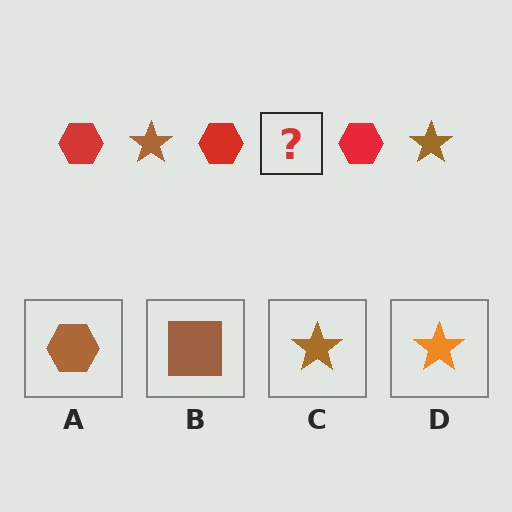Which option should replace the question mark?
Option C.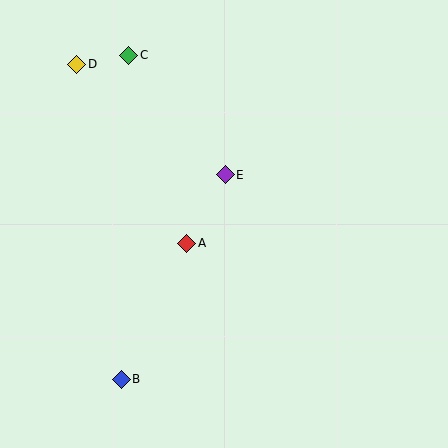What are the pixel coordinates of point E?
Point E is at (225, 175).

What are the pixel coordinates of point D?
Point D is at (77, 64).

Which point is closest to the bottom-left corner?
Point B is closest to the bottom-left corner.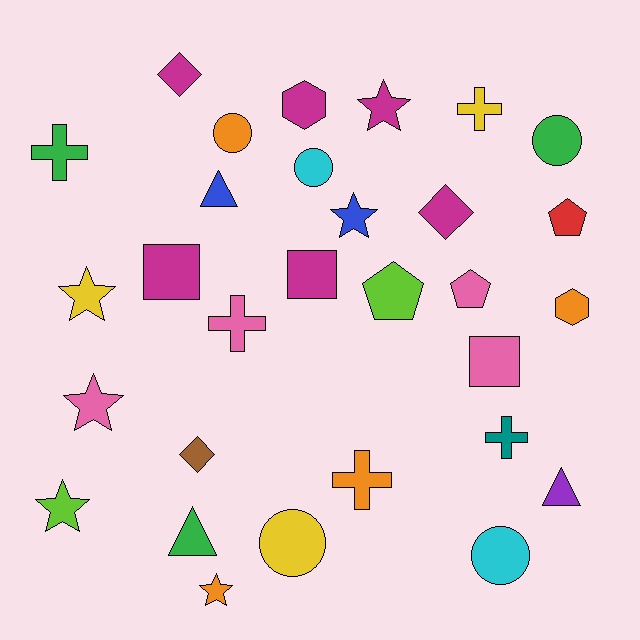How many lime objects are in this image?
There are 2 lime objects.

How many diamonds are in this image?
There are 3 diamonds.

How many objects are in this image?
There are 30 objects.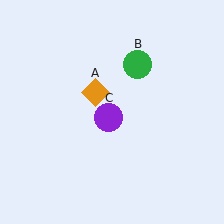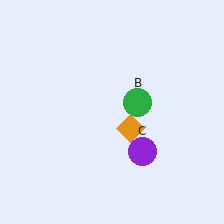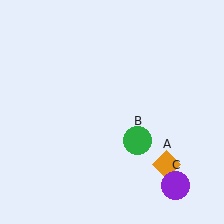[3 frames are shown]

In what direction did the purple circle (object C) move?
The purple circle (object C) moved down and to the right.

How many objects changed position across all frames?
3 objects changed position: orange diamond (object A), green circle (object B), purple circle (object C).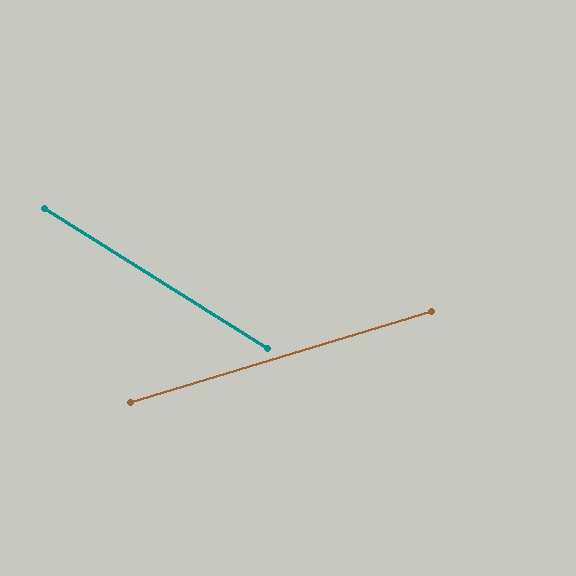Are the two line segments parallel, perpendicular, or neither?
Neither parallel nor perpendicular — they differ by about 49°.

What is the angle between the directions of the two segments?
Approximately 49 degrees.